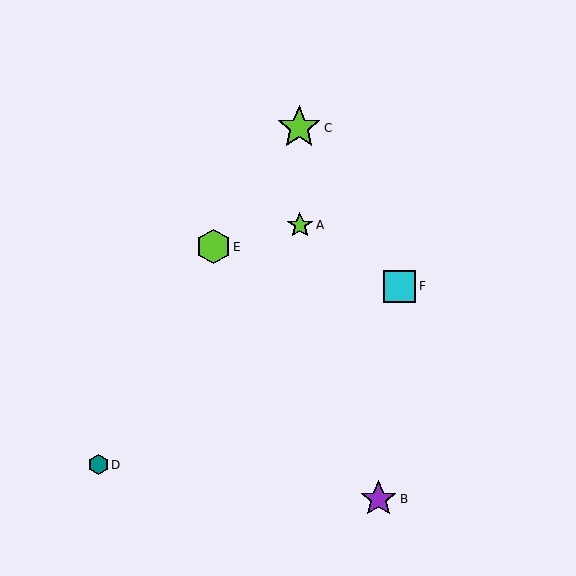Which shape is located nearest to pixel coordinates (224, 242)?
The lime hexagon (labeled E) at (213, 247) is nearest to that location.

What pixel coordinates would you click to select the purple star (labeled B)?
Click at (379, 499) to select the purple star B.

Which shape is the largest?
The lime star (labeled C) is the largest.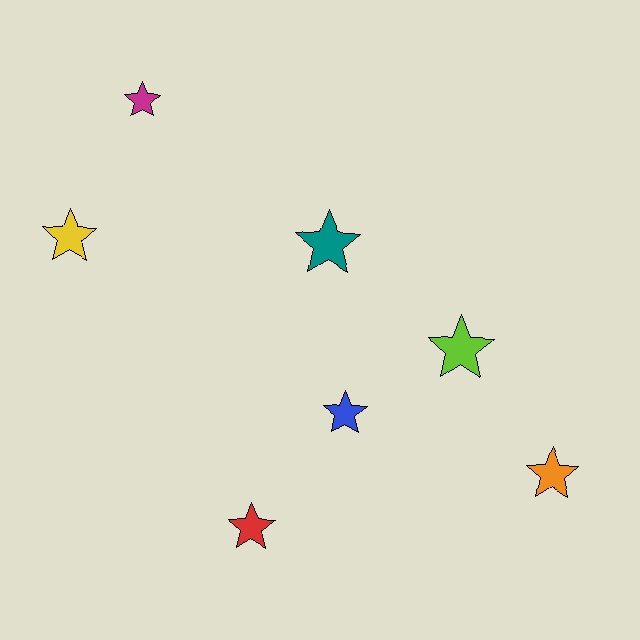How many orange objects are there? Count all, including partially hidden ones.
There is 1 orange object.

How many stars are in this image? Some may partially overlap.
There are 7 stars.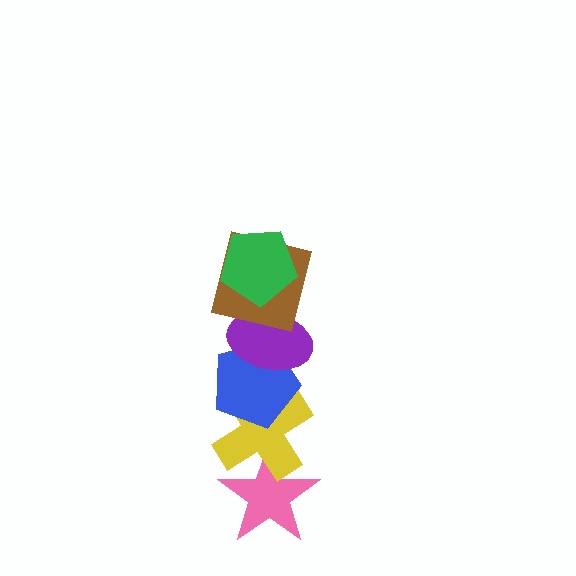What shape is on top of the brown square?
The green pentagon is on top of the brown square.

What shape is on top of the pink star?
The yellow cross is on top of the pink star.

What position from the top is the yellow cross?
The yellow cross is 5th from the top.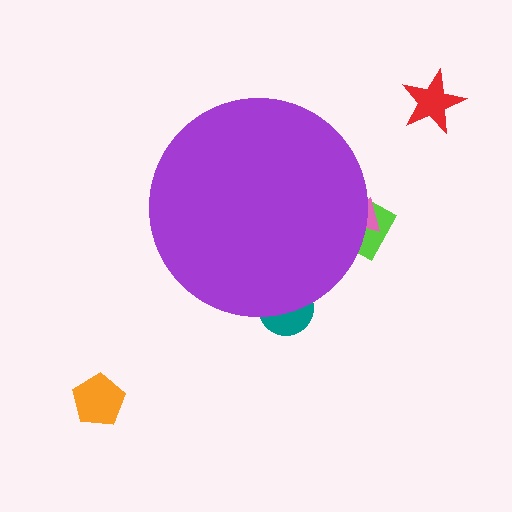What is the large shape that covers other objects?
A purple circle.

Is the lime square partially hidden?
Yes, the lime square is partially hidden behind the purple circle.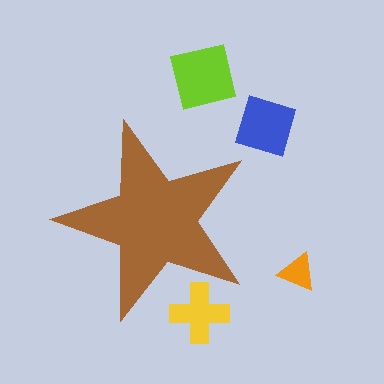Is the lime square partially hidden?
No, the lime square is fully visible.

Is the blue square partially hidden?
No, the blue square is fully visible.